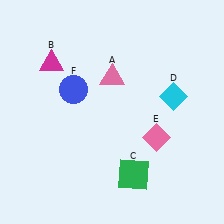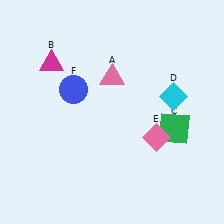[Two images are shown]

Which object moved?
The green square (C) moved up.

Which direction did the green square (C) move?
The green square (C) moved up.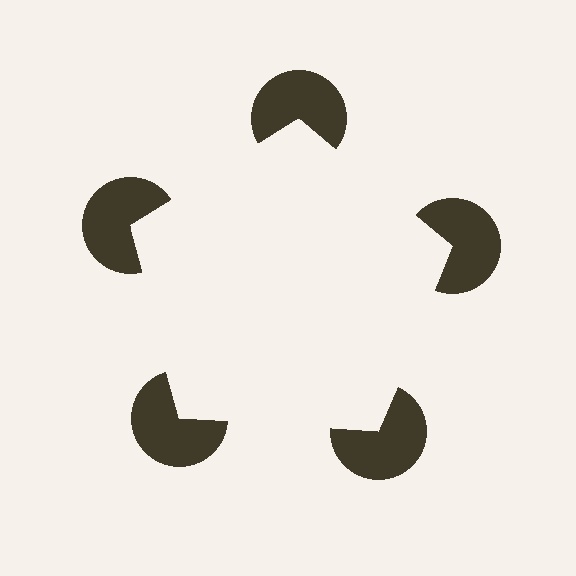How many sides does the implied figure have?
5 sides.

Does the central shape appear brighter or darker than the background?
It typically appears slightly brighter than the background, even though no actual brightness change is drawn.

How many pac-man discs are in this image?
There are 5 — one at each vertex of the illusory pentagon.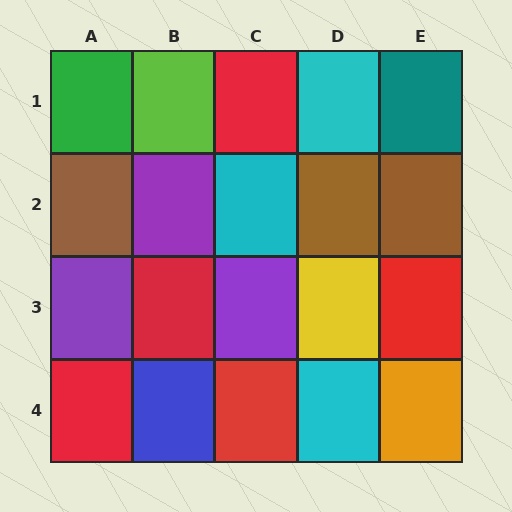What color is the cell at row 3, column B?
Red.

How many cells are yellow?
1 cell is yellow.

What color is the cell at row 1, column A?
Green.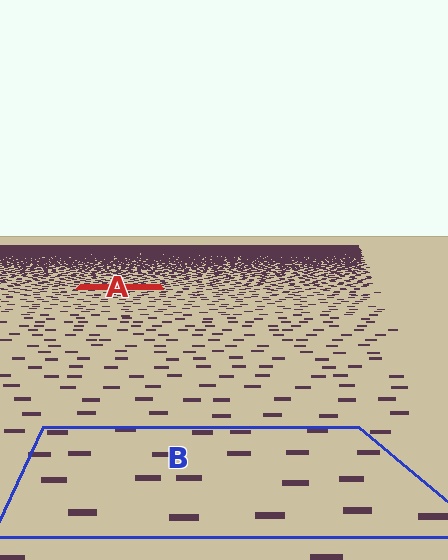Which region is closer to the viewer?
Region B is closer. The texture elements there are larger and more spread out.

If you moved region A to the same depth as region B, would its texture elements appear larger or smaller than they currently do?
They would appear larger. At a closer depth, the same texture elements are projected at a bigger on-screen size.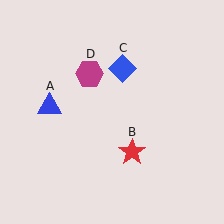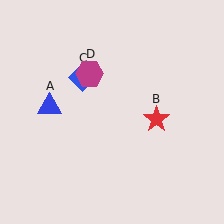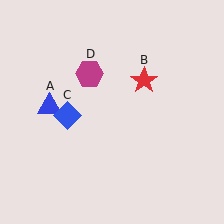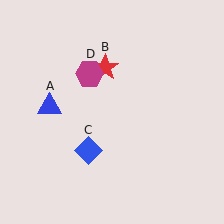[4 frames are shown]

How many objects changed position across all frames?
2 objects changed position: red star (object B), blue diamond (object C).